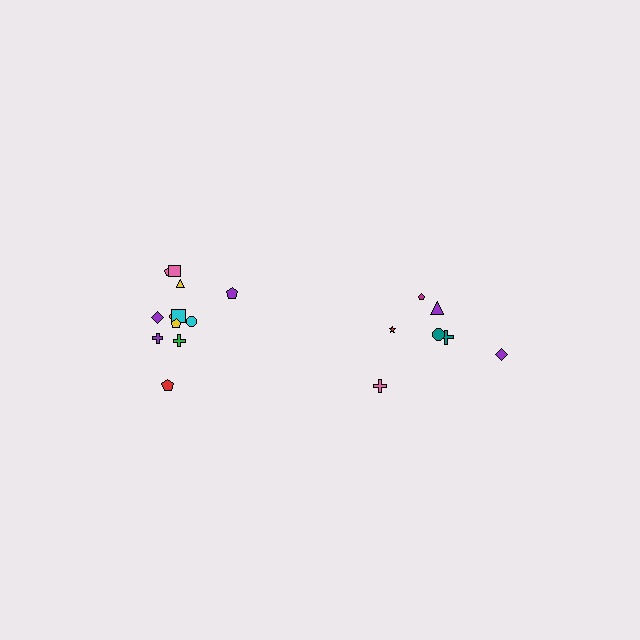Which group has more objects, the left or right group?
The left group.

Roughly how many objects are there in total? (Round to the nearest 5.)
Roughly 20 objects in total.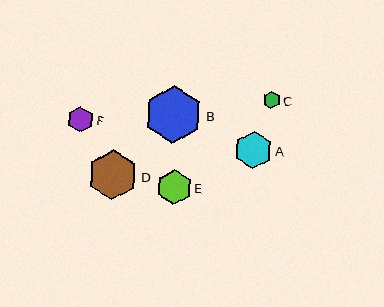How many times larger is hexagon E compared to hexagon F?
Hexagon E is approximately 1.4 times the size of hexagon F.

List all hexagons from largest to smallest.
From largest to smallest: B, D, A, E, F, C.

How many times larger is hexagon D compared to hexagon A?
Hexagon D is approximately 1.3 times the size of hexagon A.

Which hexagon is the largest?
Hexagon B is the largest with a size of approximately 58 pixels.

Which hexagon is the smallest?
Hexagon C is the smallest with a size of approximately 18 pixels.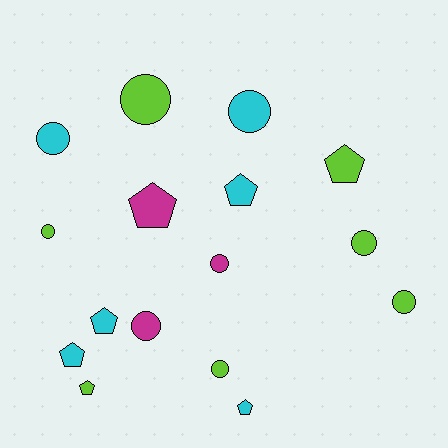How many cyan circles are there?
There are 2 cyan circles.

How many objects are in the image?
There are 16 objects.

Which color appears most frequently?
Lime, with 7 objects.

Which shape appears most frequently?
Circle, with 9 objects.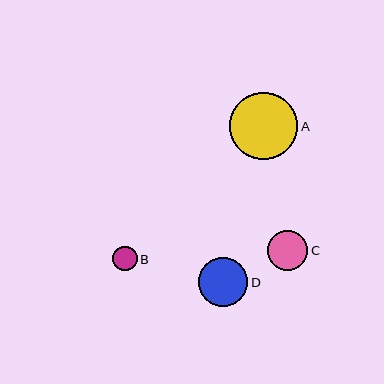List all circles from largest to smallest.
From largest to smallest: A, D, C, B.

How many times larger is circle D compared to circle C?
Circle D is approximately 1.2 times the size of circle C.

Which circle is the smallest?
Circle B is the smallest with a size of approximately 25 pixels.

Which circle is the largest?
Circle A is the largest with a size of approximately 68 pixels.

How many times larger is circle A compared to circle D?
Circle A is approximately 1.4 times the size of circle D.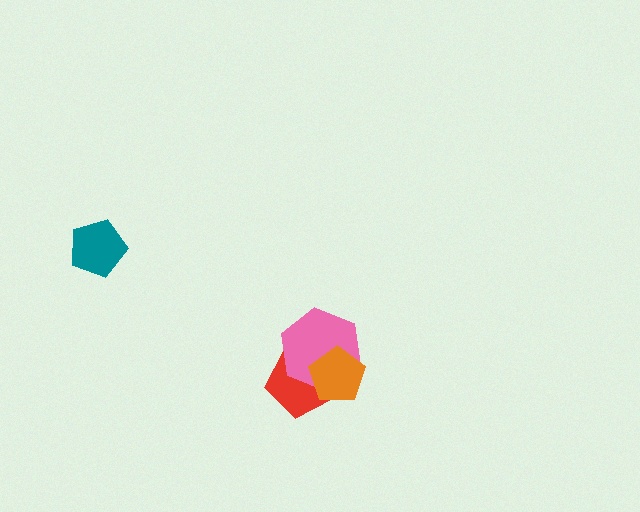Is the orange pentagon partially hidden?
No, no other shape covers it.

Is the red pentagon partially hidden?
Yes, it is partially covered by another shape.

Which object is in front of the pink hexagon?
The orange pentagon is in front of the pink hexagon.